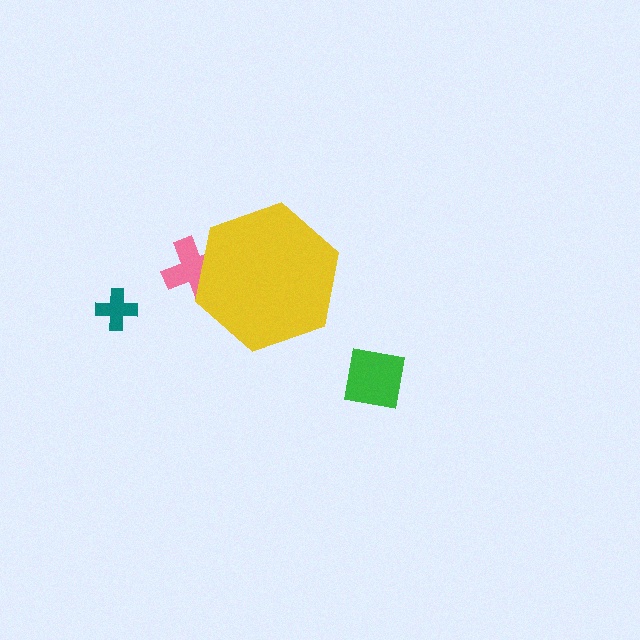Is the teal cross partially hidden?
No, the teal cross is fully visible.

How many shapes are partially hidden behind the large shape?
1 shape is partially hidden.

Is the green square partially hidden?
No, the green square is fully visible.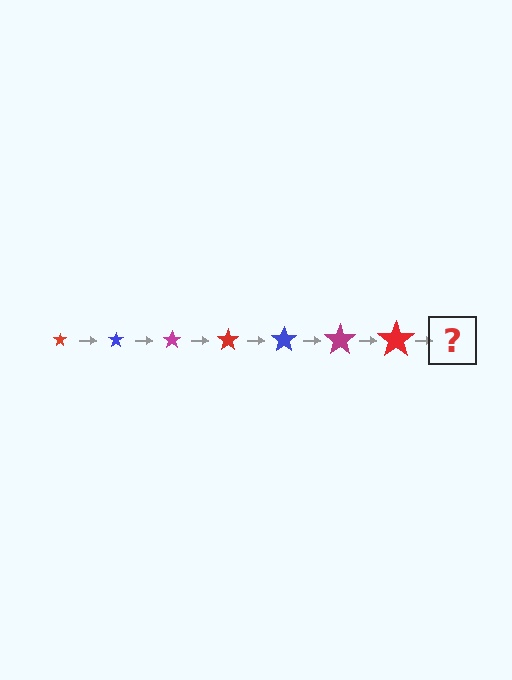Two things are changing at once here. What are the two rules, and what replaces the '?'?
The two rules are that the star grows larger each step and the color cycles through red, blue, and magenta. The '?' should be a blue star, larger than the previous one.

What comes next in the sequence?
The next element should be a blue star, larger than the previous one.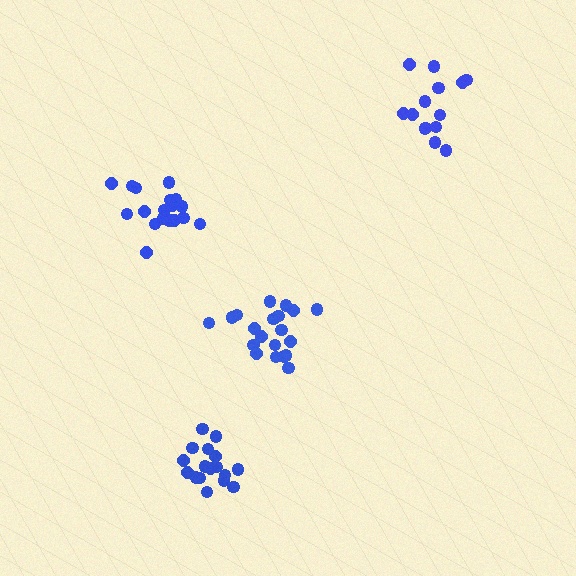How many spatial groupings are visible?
There are 4 spatial groupings.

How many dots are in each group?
Group 1: 20 dots, Group 2: 17 dots, Group 3: 20 dots, Group 4: 14 dots (71 total).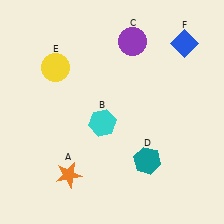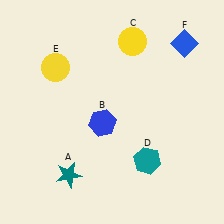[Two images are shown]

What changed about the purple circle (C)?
In Image 1, C is purple. In Image 2, it changed to yellow.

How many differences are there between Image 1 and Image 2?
There are 3 differences between the two images.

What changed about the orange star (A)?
In Image 1, A is orange. In Image 2, it changed to teal.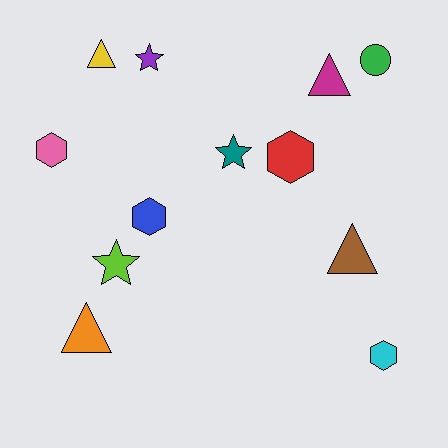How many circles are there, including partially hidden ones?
There is 1 circle.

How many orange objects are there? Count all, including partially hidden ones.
There is 1 orange object.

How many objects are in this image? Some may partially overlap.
There are 12 objects.